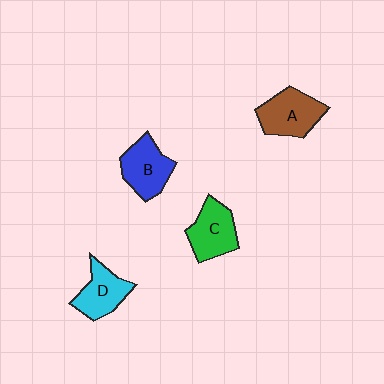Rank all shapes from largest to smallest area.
From largest to smallest: A (brown), B (blue), C (green), D (cyan).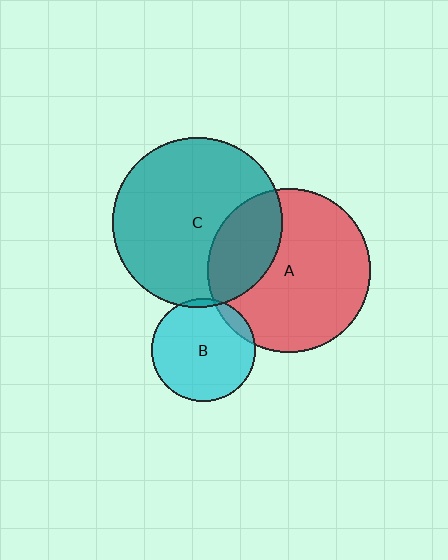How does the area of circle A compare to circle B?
Approximately 2.5 times.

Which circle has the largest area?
Circle C (teal).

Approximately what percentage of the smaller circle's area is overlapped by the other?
Approximately 5%.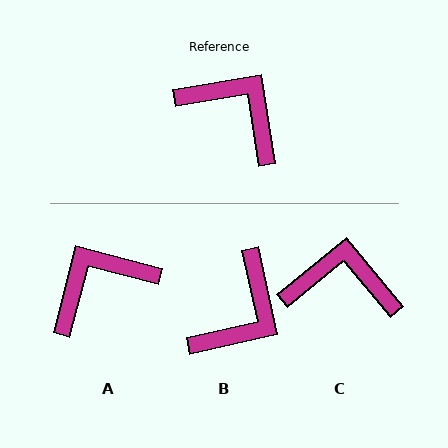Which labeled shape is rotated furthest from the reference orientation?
B, about 87 degrees away.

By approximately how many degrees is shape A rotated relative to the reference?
Approximately 66 degrees counter-clockwise.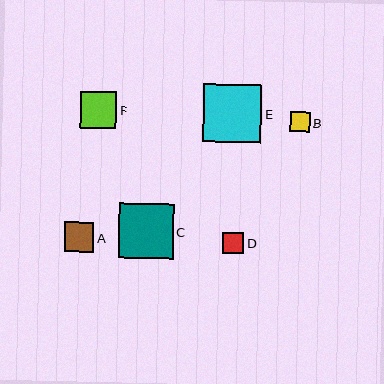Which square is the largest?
Square E is the largest with a size of approximately 58 pixels.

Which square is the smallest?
Square B is the smallest with a size of approximately 20 pixels.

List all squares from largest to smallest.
From largest to smallest: E, C, F, A, D, B.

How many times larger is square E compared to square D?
Square E is approximately 2.8 times the size of square D.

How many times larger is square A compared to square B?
Square A is approximately 1.5 times the size of square B.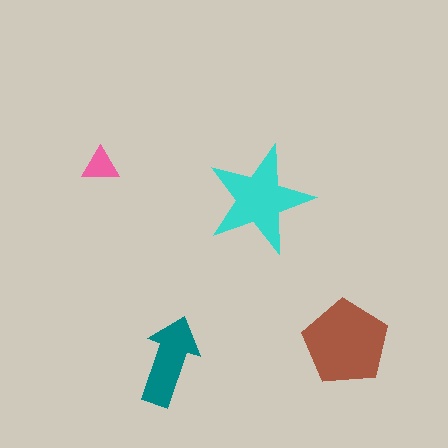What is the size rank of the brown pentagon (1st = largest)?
1st.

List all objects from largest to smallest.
The brown pentagon, the cyan star, the teal arrow, the pink triangle.